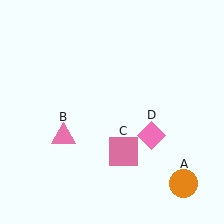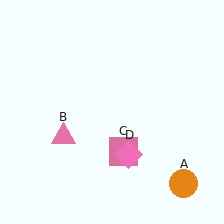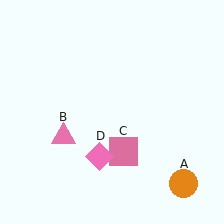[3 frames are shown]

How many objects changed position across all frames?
1 object changed position: pink diamond (object D).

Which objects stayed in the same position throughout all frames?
Orange circle (object A) and pink triangle (object B) and pink square (object C) remained stationary.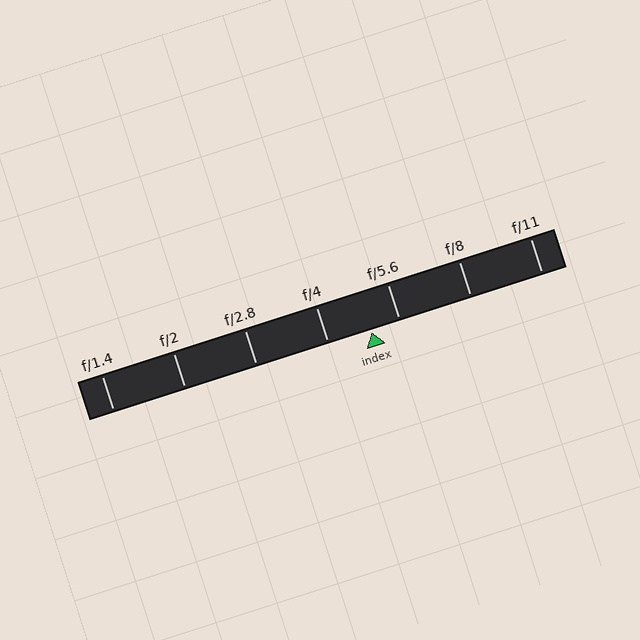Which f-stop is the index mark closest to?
The index mark is closest to f/5.6.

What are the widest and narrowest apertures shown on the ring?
The widest aperture shown is f/1.4 and the narrowest is f/11.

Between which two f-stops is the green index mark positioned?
The index mark is between f/4 and f/5.6.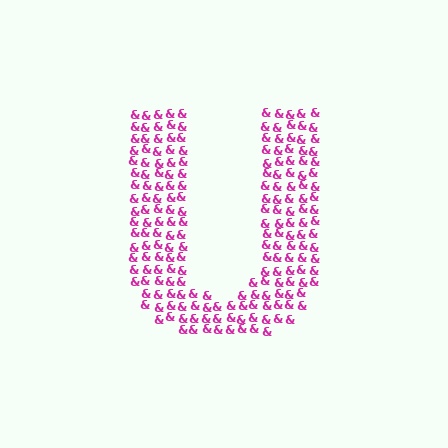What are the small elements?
The small elements are ampersands.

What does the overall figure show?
The overall figure shows the letter U.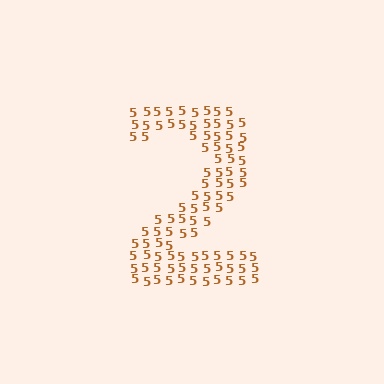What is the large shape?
The large shape is the digit 2.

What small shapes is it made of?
It is made of small digit 5's.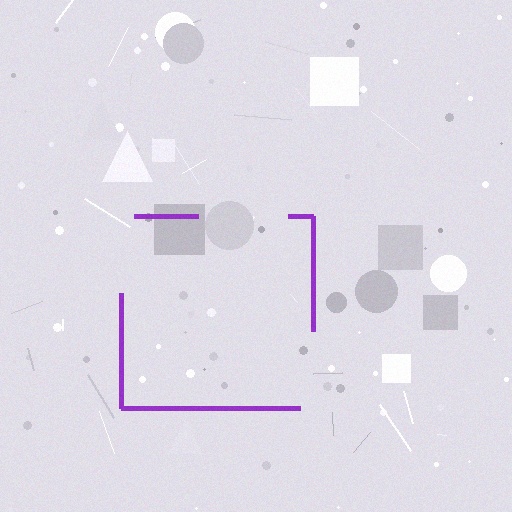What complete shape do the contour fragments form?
The contour fragments form a square.